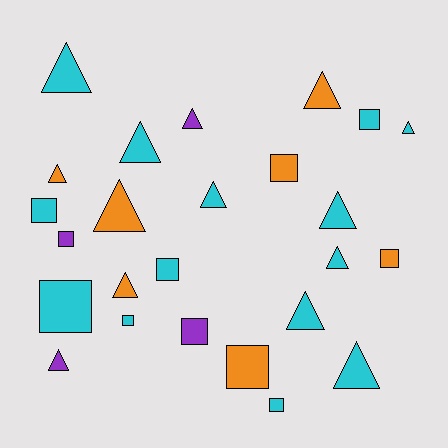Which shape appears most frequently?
Triangle, with 14 objects.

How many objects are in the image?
There are 25 objects.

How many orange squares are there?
There are 3 orange squares.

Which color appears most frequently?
Cyan, with 14 objects.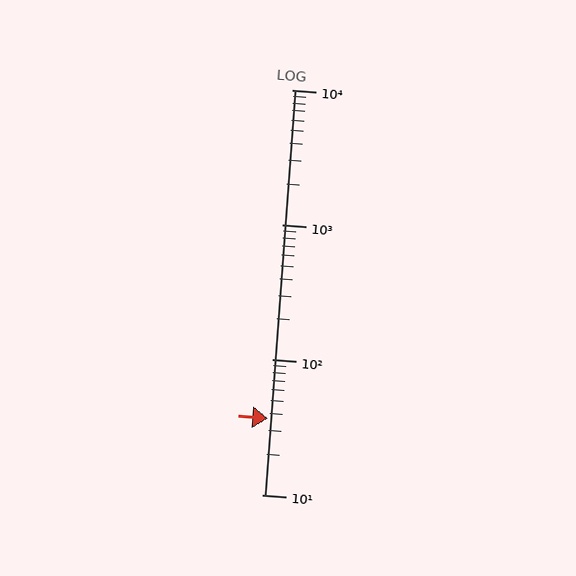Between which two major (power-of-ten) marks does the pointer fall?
The pointer is between 10 and 100.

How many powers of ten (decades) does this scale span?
The scale spans 3 decades, from 10 to 10000.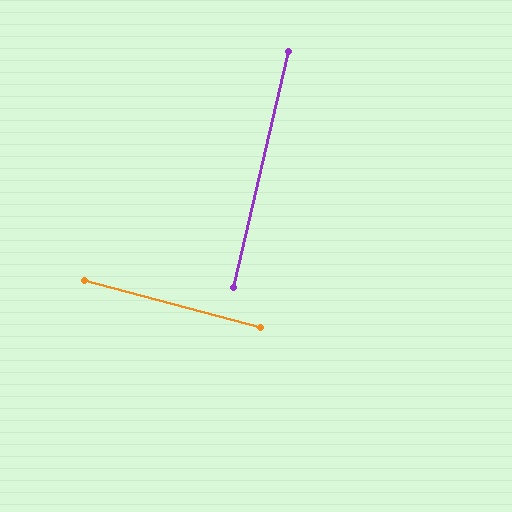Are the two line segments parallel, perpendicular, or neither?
Perpendicular — they meet at approximately 89°.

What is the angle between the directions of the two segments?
Approximately 89 degrees.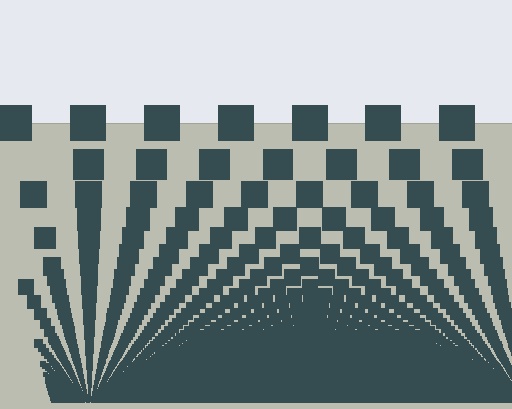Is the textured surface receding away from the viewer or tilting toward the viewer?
The surface appears to tilt toward the viewer. Texture elements get larger and sparser toward the top.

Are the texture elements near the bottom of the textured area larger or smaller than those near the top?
Smaller. The gradient is inverted — elements near the bottom are smaller and denser.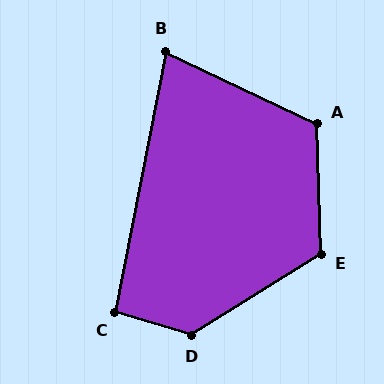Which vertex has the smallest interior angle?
B, at approximately 76 degrees.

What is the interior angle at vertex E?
Approximately 120 degrees (obtuse).